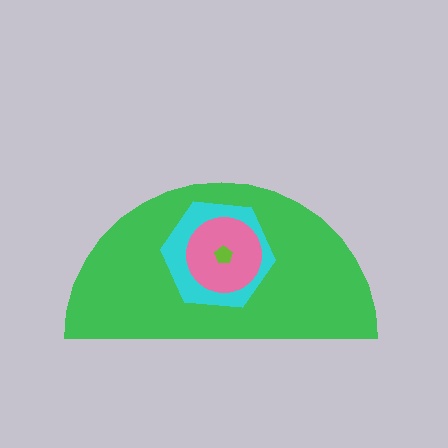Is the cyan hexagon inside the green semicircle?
Yes.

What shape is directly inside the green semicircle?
The cyan hexagon.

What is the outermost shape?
The green semicircle.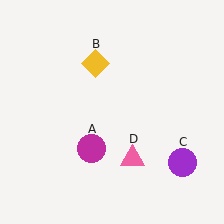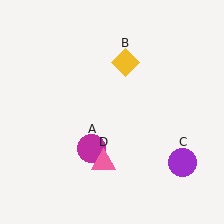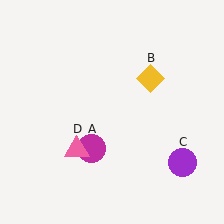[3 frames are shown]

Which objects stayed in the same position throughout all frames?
Magenta circle (object A) and purple circle (object C) remained stationary.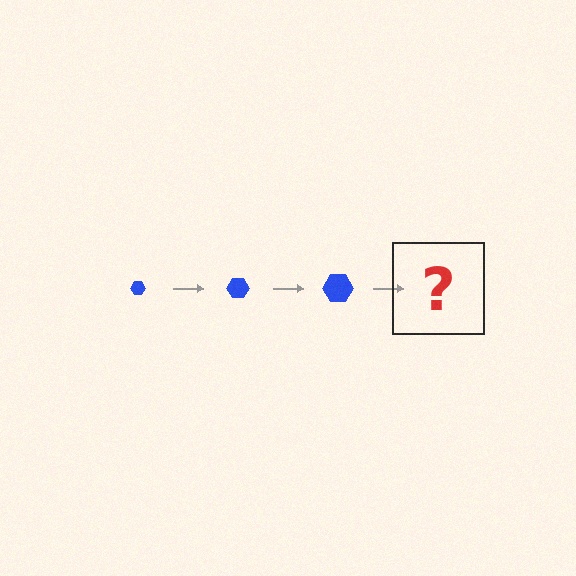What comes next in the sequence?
The next element should be a blue hexagon, larger than the previous one.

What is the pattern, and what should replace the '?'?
The pattern is that the hexagon gets progressively larger each step. The '?' should be a blue hexagon, larger than the previous one.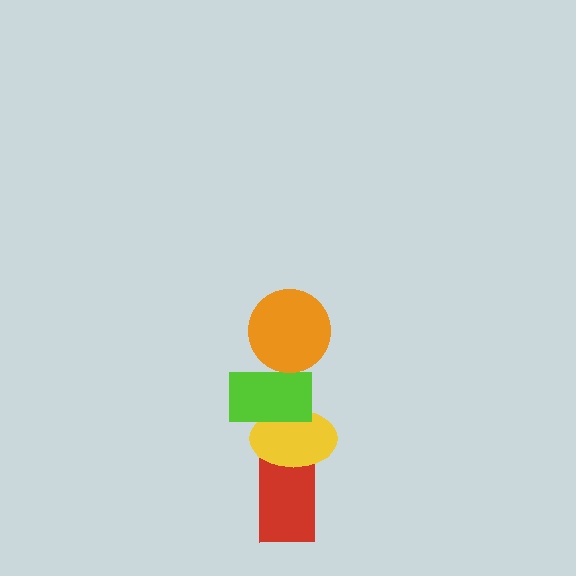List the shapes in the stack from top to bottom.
From top to bottom: the orange circle, the lime rectangle, the yellow ellipse, the red rectangle.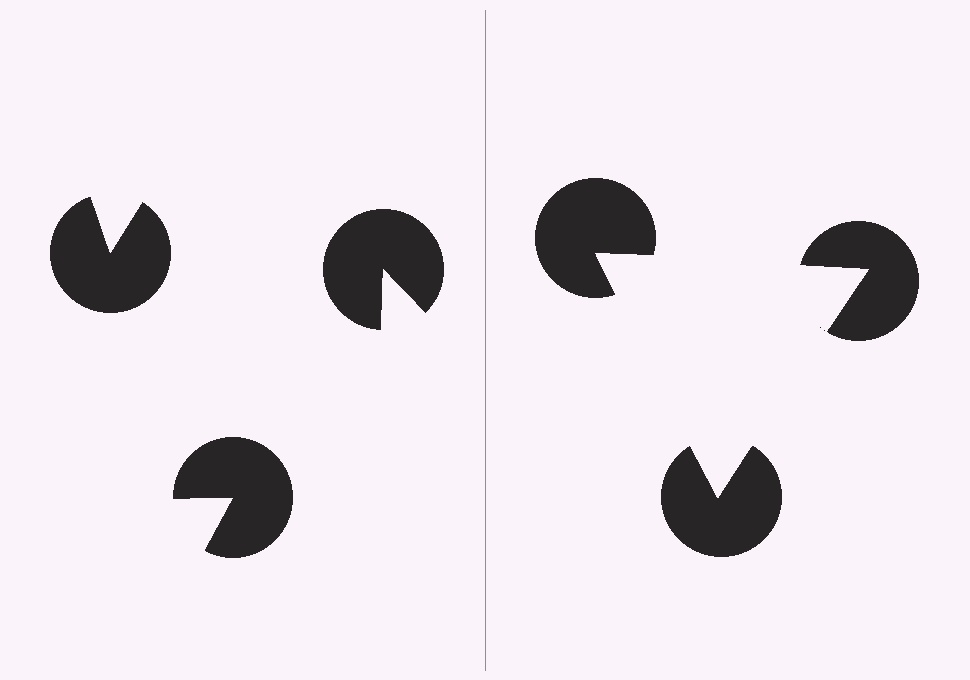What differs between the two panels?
The pac-man discs are positioned identically on both sides; only the wedge orientations differ. On the right they align to a triangle; on the left they are misaligned.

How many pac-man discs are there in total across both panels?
6 — 3 on each side.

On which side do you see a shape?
An illusory triangle appears on the right side. On the left side the wedge cuts are rotated, so no coherent shape forms.